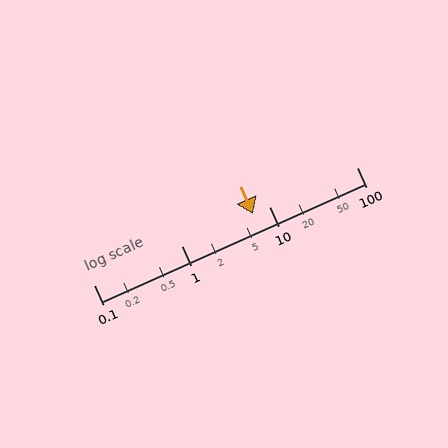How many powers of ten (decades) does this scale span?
The scale spans 3 decades, from 0.1 to 100.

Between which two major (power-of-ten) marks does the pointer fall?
The pointer is between 1 and 10.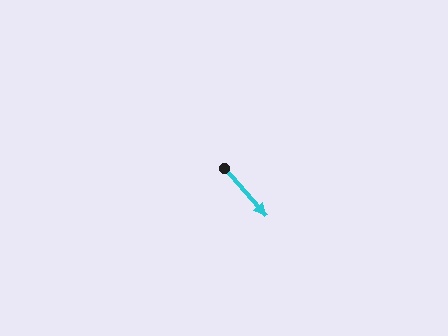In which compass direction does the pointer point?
Southeast.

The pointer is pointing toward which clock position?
Roughly 5 o'clock.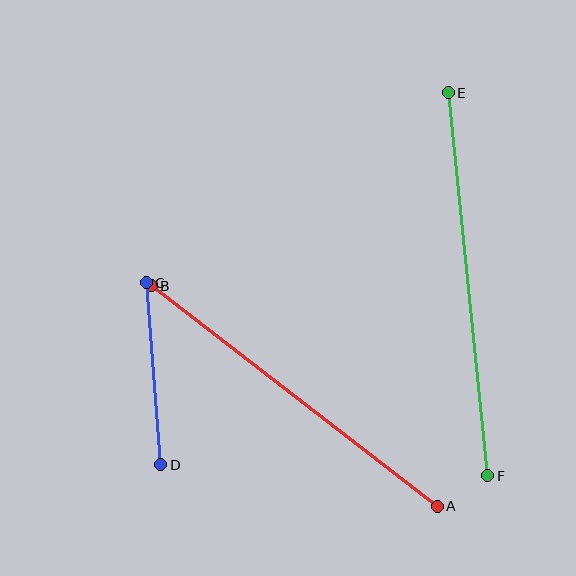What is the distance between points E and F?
The distance is approximately 385 pixels.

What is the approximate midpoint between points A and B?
The midpoint is at approximately (294, 396) pixels.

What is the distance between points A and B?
The distance is approximately 361 pixels.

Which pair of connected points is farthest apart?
Points E and F are farthest apart.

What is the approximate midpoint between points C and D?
The midpoint is at approximately (154, 374) pixels.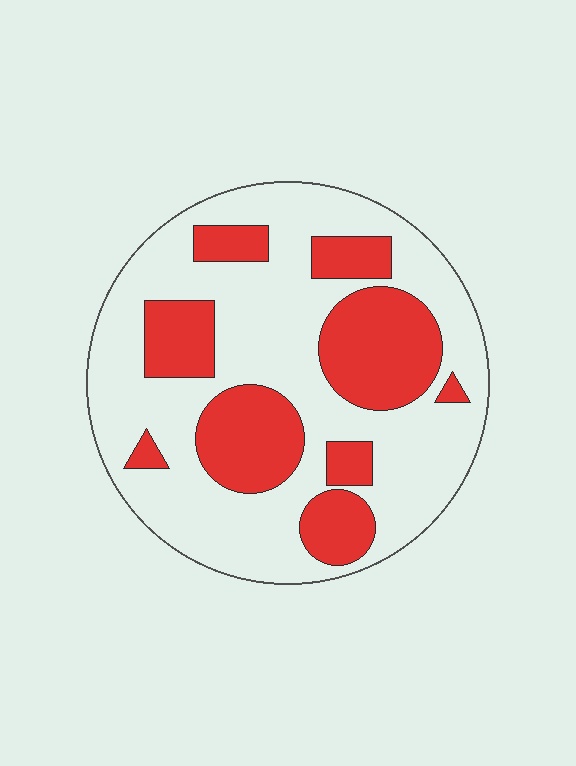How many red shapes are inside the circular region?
9.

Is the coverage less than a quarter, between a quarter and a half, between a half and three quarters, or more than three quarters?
Between a quarter and a half.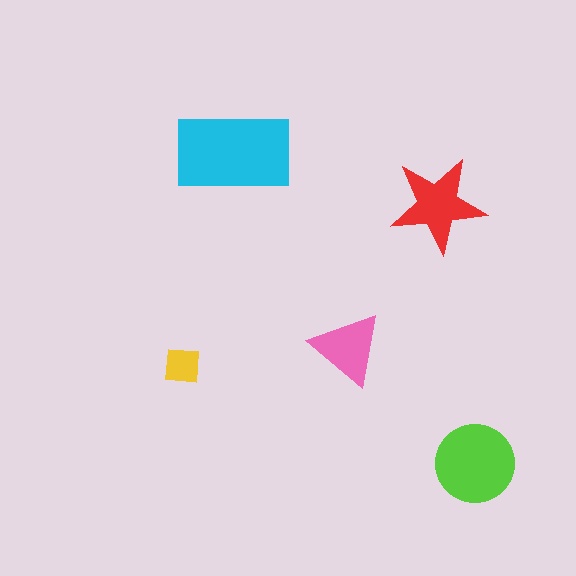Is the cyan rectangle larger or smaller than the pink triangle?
Larger.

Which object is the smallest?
The yellow square.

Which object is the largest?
The cyan rectangle.